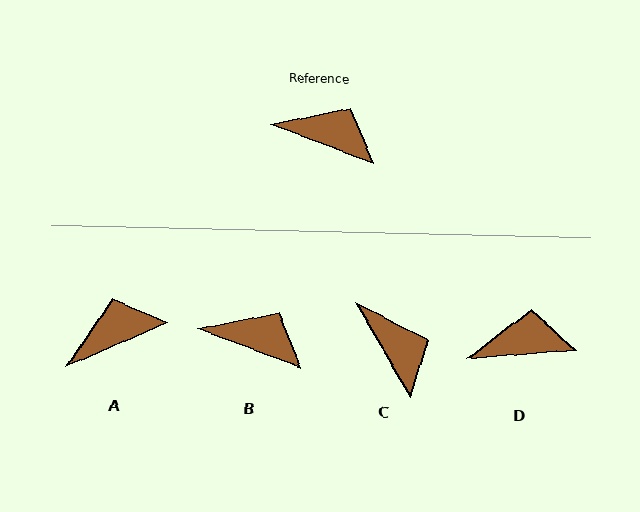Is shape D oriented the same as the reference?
No, it is off by about 26 degrees.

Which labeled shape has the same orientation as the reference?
B.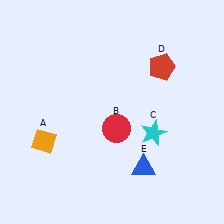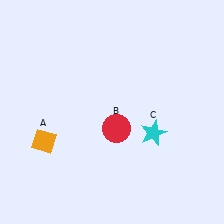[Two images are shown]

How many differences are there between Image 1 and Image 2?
There are 2 differences between the two images.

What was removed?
The blue triangle (E), the red pentagon (D) were removed in Image 2.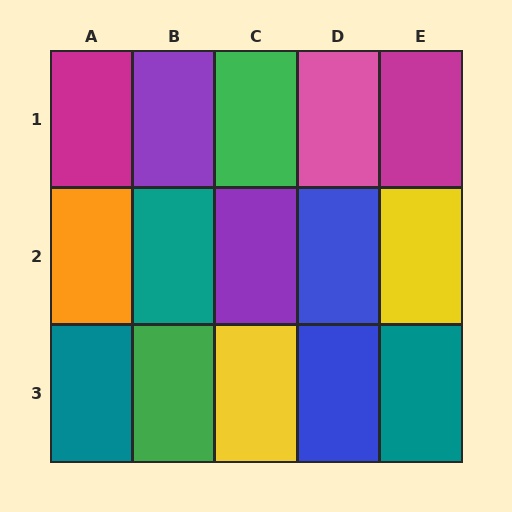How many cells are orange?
1 cell is orange.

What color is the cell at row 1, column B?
Purple.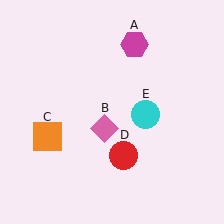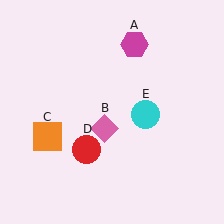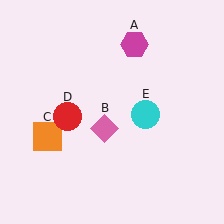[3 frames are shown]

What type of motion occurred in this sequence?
The red circle (object D) rotated clockwise around the center of the scene.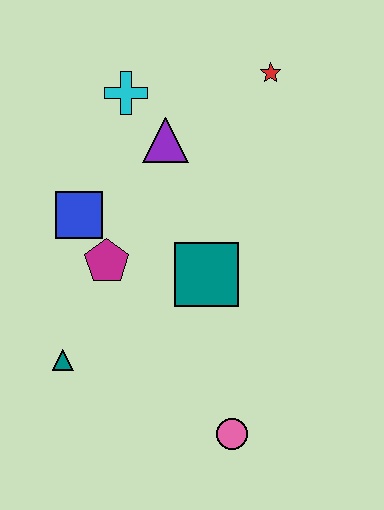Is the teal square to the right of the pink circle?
No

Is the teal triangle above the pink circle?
Yes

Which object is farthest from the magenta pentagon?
The red star is farthest from the magenta pentagon.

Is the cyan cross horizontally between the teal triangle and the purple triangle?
Yes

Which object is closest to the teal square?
The magenta pentagon is closest to the teal square.